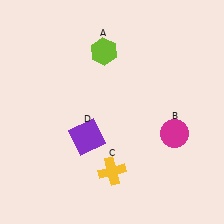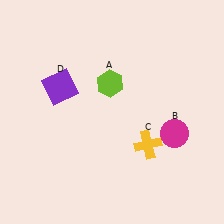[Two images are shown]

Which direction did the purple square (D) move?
The purple square (D) moved up.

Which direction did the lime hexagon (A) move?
The lime hexagon (A) moved down.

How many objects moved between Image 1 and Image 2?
3 objects moved between the two images.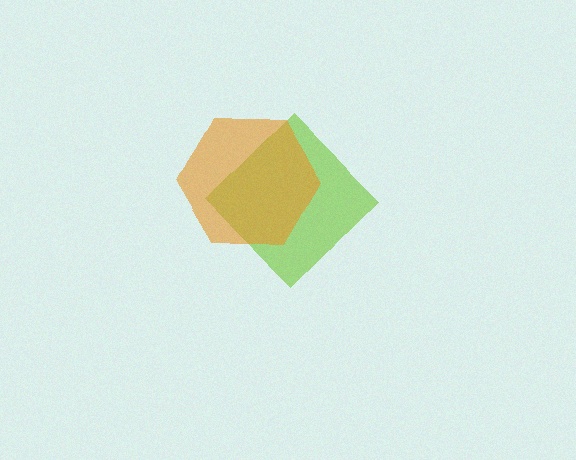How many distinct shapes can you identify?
There are 2 distinct shapes: a lime diamond, an orange hexagon.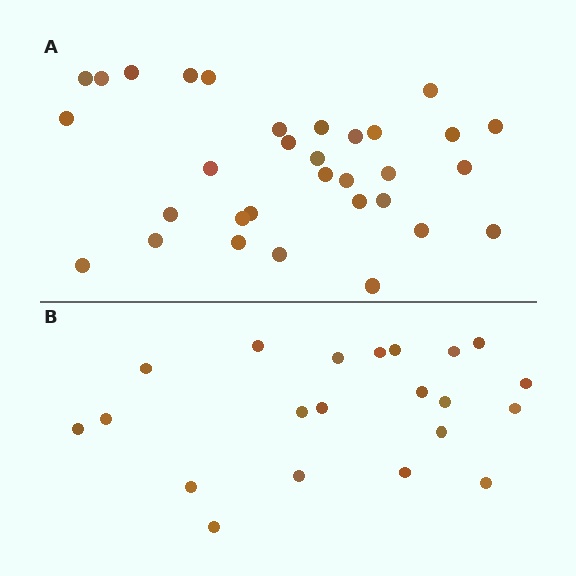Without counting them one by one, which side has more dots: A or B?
Region A (the top region) has more dots.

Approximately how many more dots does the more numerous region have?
Region A has roughly 12 or so more dots than region B.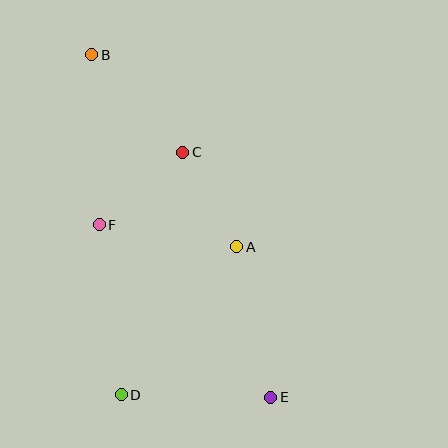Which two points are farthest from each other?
Points B and E are farthest from each other.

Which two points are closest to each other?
Points A and C are closest to each other.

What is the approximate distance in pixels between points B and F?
The distance between B and F is approximately 170 pixels.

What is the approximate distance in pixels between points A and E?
The distance between A and E is approximately 154 pixels.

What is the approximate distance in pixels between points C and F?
The distance between C and F is approximately 111 pixels.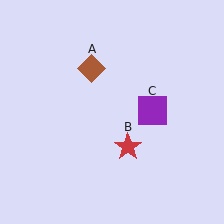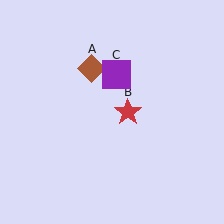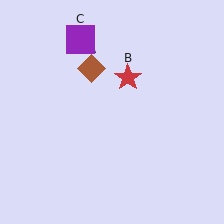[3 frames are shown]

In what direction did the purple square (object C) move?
The purple square (object C) moved up and to the left.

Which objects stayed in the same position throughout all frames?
Brown diamond (object A) remained stationary.